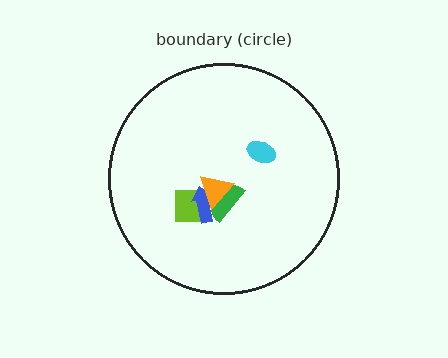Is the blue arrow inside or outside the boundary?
Inside.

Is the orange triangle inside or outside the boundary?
Inside.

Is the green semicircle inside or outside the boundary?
Inside.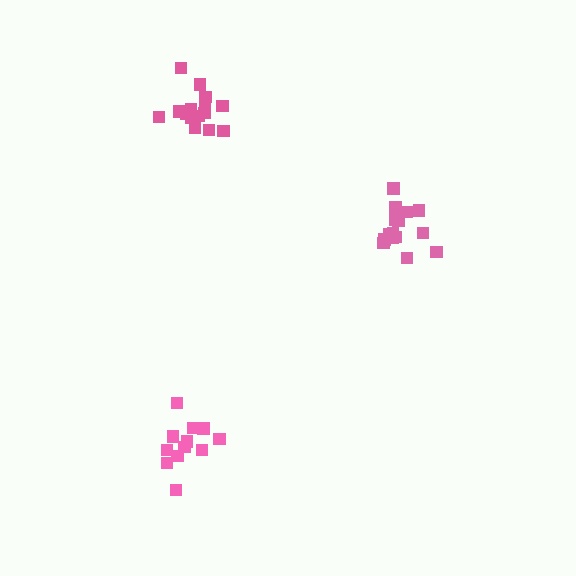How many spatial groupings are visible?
There are 3 spatial groupings.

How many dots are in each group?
Group 1: 13 dots, Group 2: 15 dots, Group 3: 15 dots (43 total).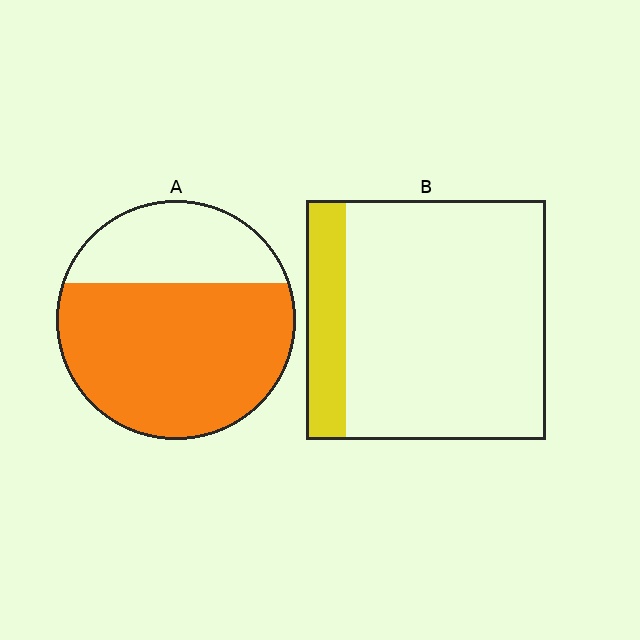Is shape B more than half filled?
No.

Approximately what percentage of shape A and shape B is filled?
A is approximately 70% and B is approximately 15%.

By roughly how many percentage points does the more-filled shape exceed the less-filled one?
By roughly 55 percentage points (A over B).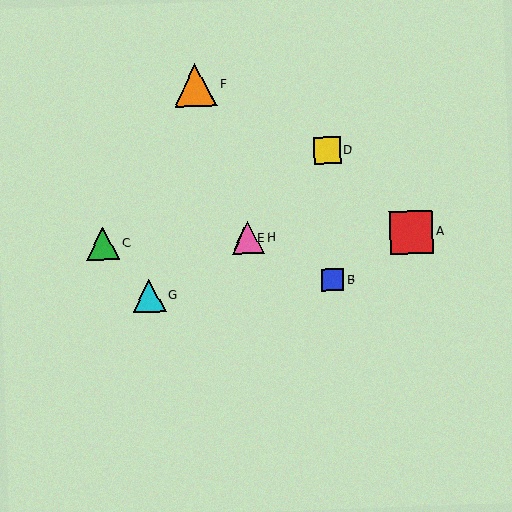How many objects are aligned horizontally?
4 objects (A, C, E, H) are aligned horizontally.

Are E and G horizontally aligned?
No, E is at y≈238 and G is at y≈296.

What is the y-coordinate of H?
Object H is at y≈238.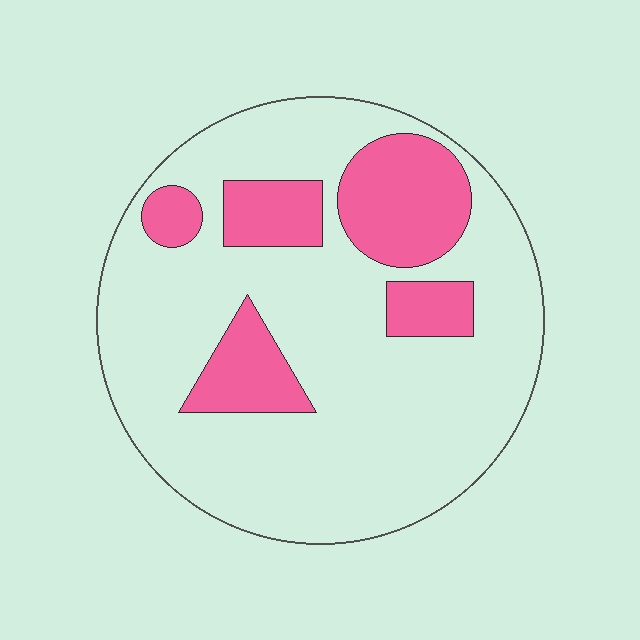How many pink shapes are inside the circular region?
5.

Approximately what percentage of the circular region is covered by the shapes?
Approximately 25%.